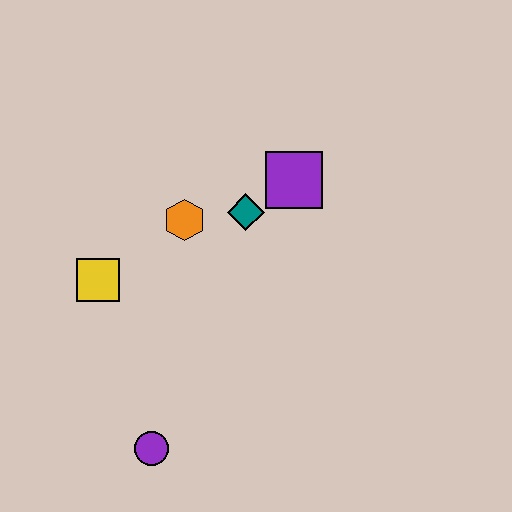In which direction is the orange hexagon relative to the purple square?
The orange hexagon is to the left of the purple square.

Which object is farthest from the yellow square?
The purple square is farthest from the yellow square.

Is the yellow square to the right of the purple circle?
No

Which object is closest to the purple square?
The teal diamond is closest to the purple square.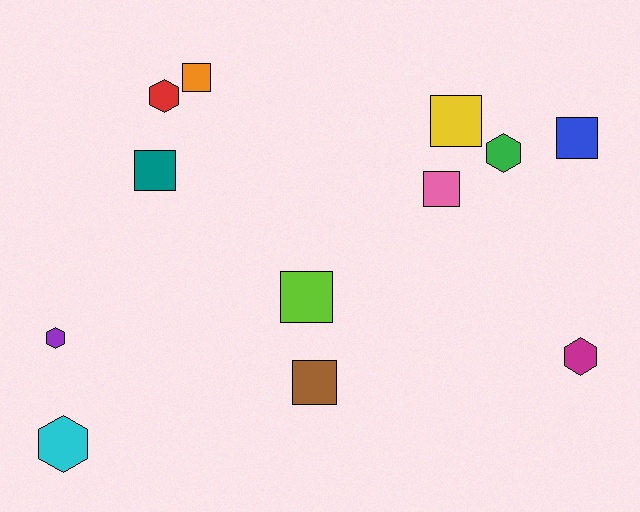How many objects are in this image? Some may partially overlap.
There are 12 objects.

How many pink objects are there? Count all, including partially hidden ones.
There is 1 pink object.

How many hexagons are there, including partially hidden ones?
There are 5 hexagons.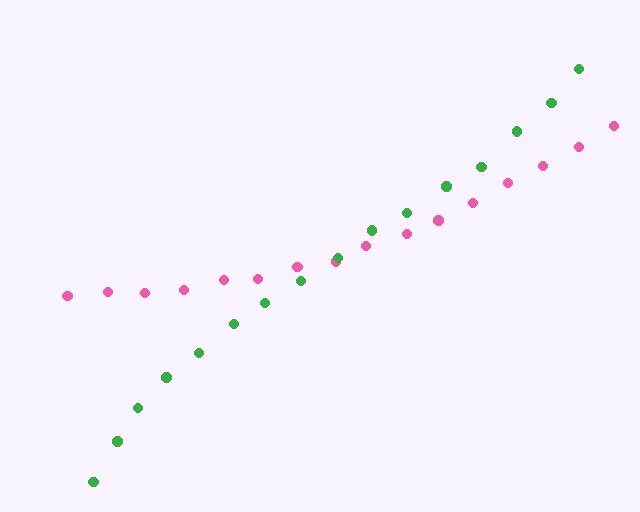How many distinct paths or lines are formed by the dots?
There are 2 distinct paths.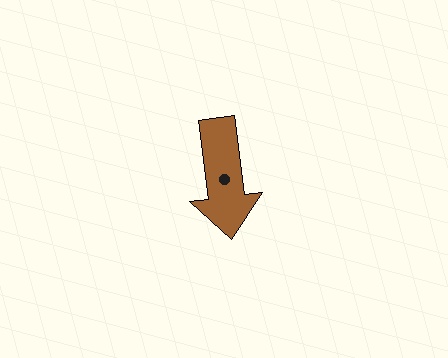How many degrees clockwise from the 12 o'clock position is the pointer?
Approximately 173 degrees.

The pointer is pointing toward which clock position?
Roughly 6 o'clock.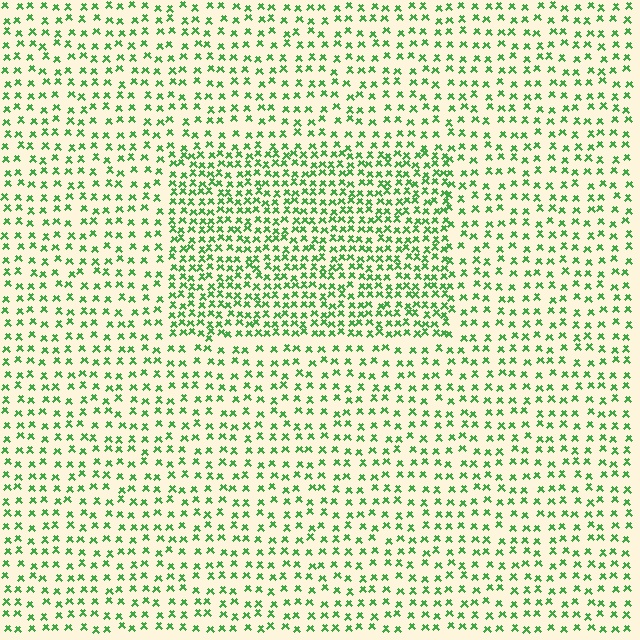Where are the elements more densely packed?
The elements are more densely packed inside the rectangle boundary.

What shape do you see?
I see a rectangle.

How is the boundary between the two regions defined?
The boundary is defined by a change in element density (approximately 1.8x ratio). All elements are the same color, size, and shape.